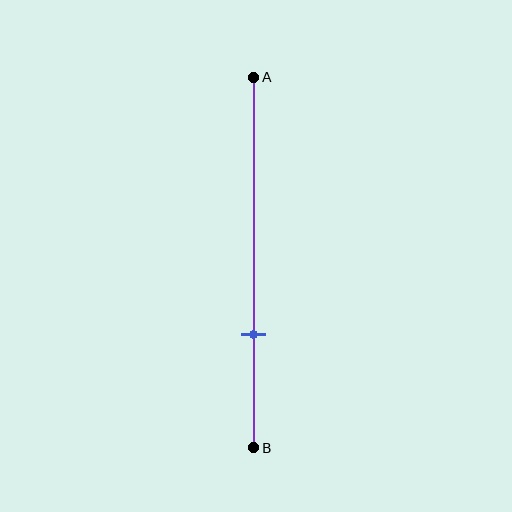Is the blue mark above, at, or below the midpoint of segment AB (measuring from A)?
The blue mark is below the midpoint of segment AB.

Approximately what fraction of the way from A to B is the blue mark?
The blue mark is approximately 70% of the way from A to B.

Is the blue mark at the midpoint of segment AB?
No, the mark is at about 70% from A, not at the 50% midpoint.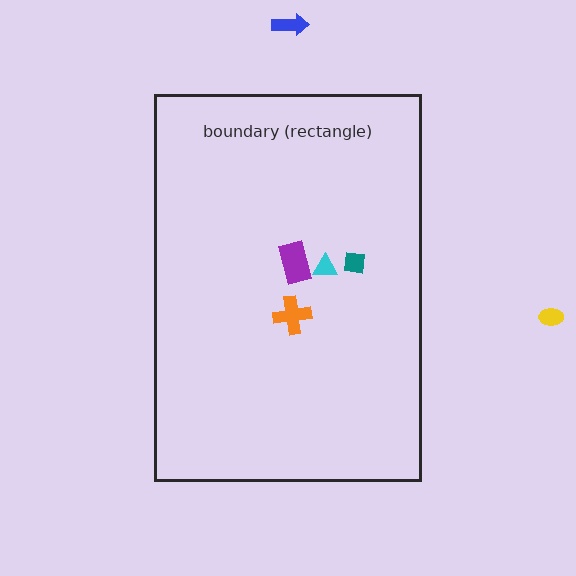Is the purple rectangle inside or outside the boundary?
Inside.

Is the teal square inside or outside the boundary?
Inside.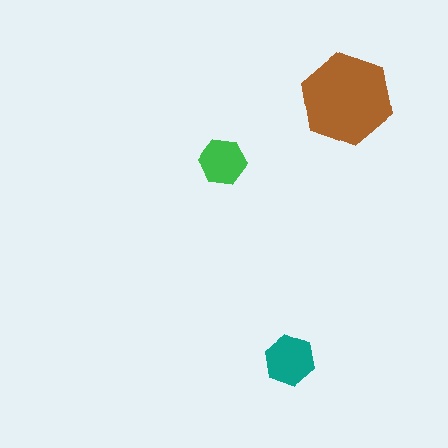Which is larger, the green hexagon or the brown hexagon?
The brown one.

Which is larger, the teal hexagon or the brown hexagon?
The brown one.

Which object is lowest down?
The teal hexagon is bottommost.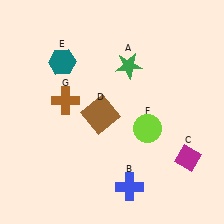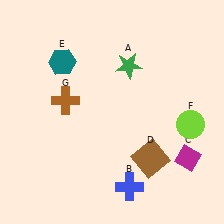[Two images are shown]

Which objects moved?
The objects that moved are: the brown square (D), the lime circle (F).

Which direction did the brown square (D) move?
The brown square (D) moved right.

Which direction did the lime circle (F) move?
The lime circle (F) moved right.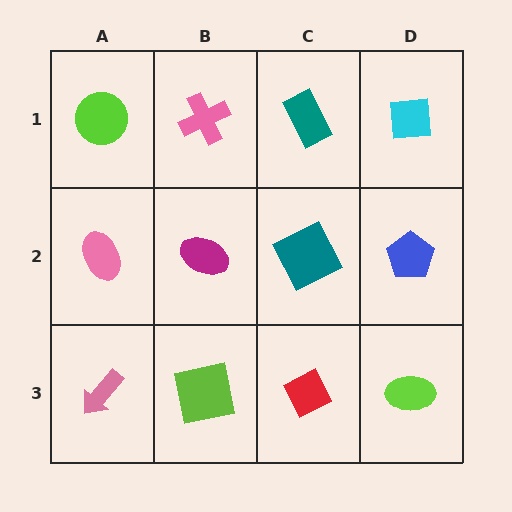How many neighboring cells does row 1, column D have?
2.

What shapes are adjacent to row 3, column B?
A magenta ellipse (row 2, column B), a pink arrow (row 3, column A), a red diamond (row 3, column C).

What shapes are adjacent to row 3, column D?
A blue pentagon (row 2, column D), a red diamond (row 3, column C).